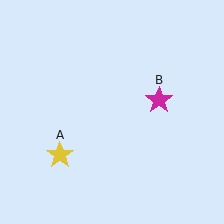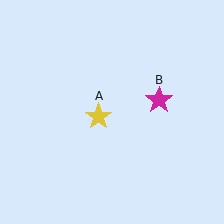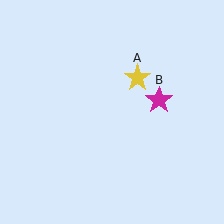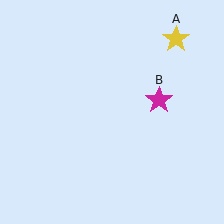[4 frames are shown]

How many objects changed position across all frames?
1 object changed position: yellow star (object A).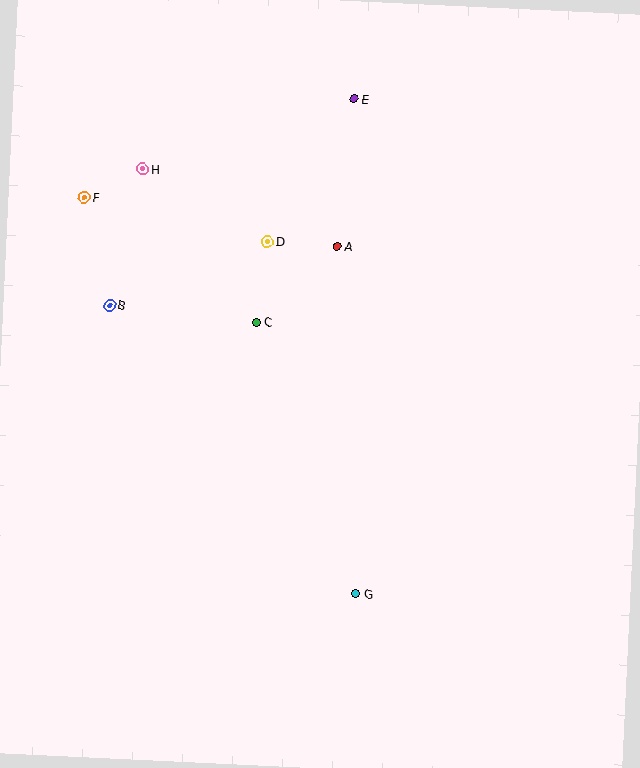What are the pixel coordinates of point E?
Point E is at (354, 99).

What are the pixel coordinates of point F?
Point F is at (84, 198).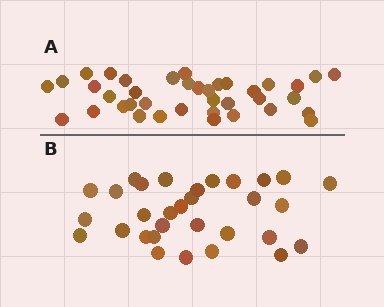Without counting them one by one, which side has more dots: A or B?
Region A (the top region) has more dots.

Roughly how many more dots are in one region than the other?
Region A has roughly 8 or so more dots than region B.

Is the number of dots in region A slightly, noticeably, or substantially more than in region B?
Region A has only slightly more — the two regions are fairly close. The ratio is roughly 1.2 to 1.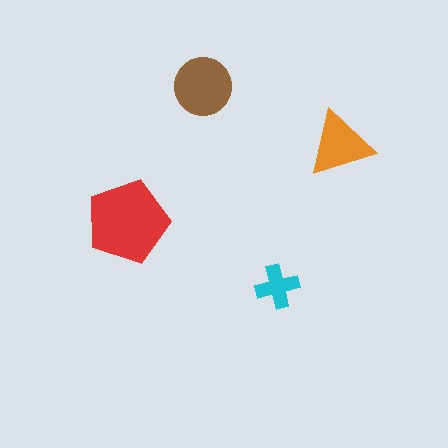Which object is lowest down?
The cyan cross is bottommost.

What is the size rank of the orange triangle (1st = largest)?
3rd.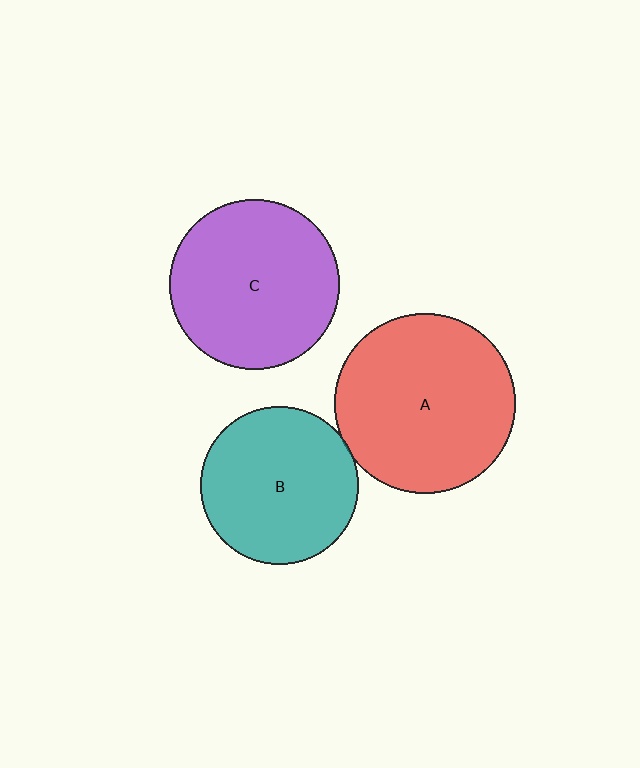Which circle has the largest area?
Circle A (red).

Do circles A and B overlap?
Yes.